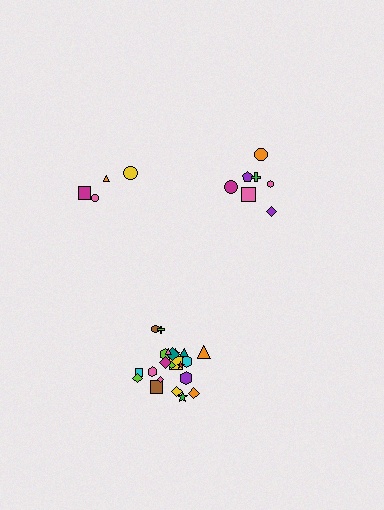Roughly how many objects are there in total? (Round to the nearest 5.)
Roughly 35 objects in total.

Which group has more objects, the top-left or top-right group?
The top-right group.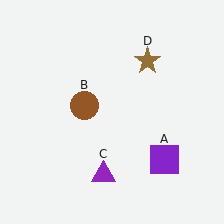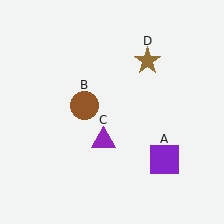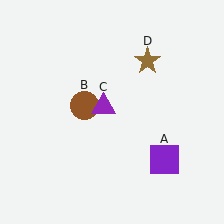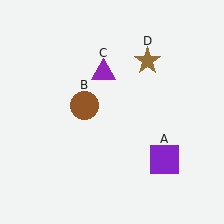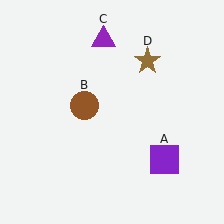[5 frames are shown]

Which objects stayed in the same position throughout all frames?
Purple square (object A) and brown circle (object B) and brown star (object D) remained stationary.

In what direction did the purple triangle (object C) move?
The purple triangle (object C) moved up.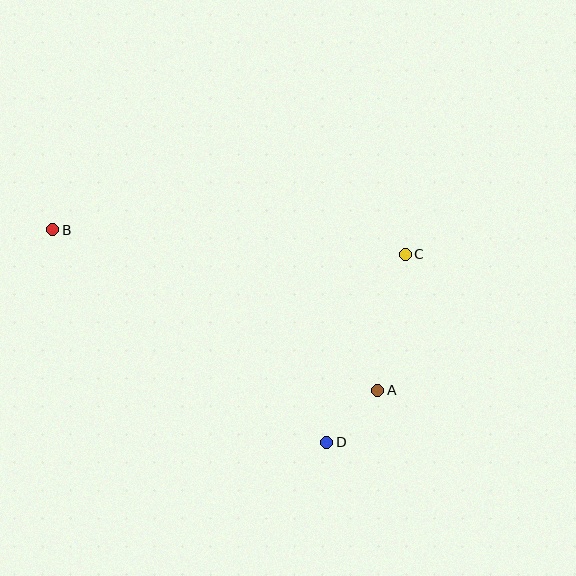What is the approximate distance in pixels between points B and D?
The distance between B and D is approximately 347 pixels.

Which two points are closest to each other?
Points A and D are closest to each other.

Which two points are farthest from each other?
Points A and B are farthest from each other.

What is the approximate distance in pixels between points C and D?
The distance between C and D is approximately 204 pixels.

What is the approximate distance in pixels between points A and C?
The distance between A and C is approximately 139 pixels.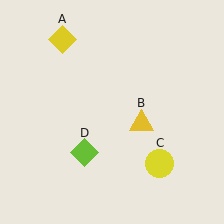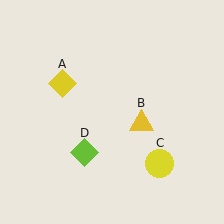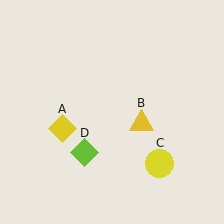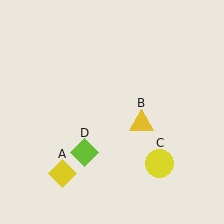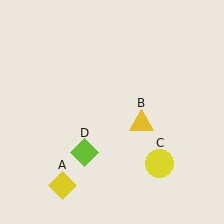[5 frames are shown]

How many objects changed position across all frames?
1 object changed position: yellow diamond (object A).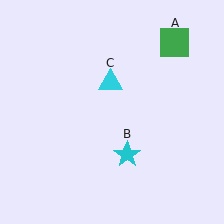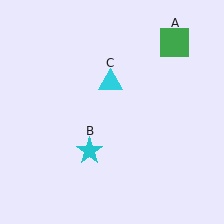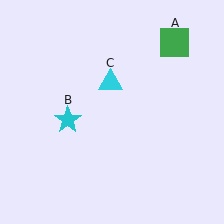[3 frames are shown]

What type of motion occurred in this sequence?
The cyan star (object B) rotated clockwise around the center of the scene.